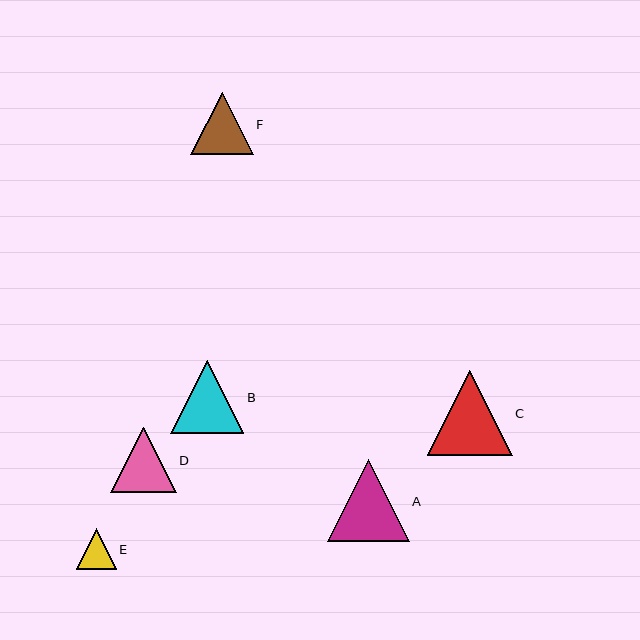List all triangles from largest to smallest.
From largest to smallest: C, A, B, D, F, E.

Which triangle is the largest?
Triangle C is the largest with a size of approximately 85 pixels.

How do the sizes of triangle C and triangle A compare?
Triangle C and triangle A are approximately the same size.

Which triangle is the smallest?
Triangle E is the smallest with a size of approximately 40 pixels.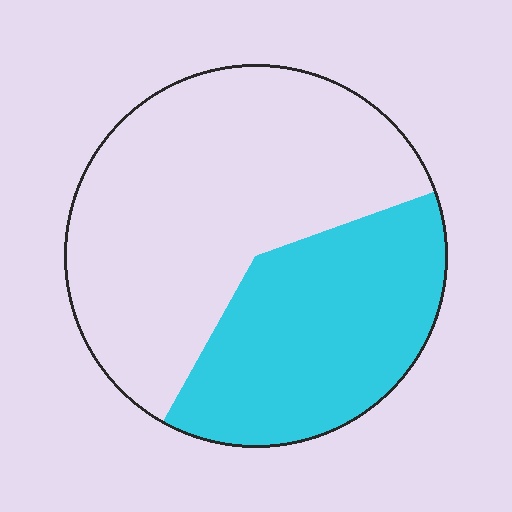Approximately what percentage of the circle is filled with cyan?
Approximately 40%.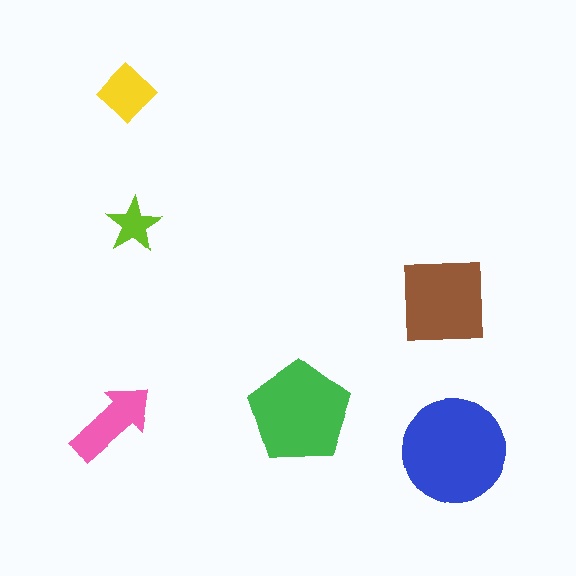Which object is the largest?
The blue circle.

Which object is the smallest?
The lime star.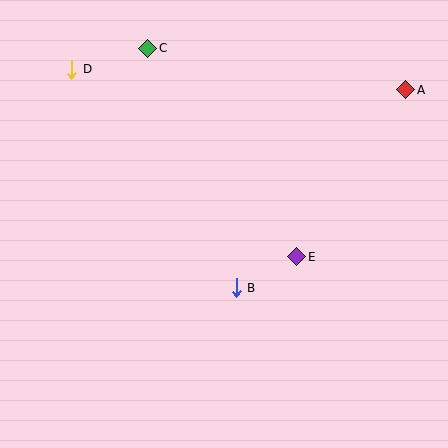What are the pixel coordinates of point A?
Point A is at (406, 90).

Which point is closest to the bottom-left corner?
Point B is closest to the bottom-left corner.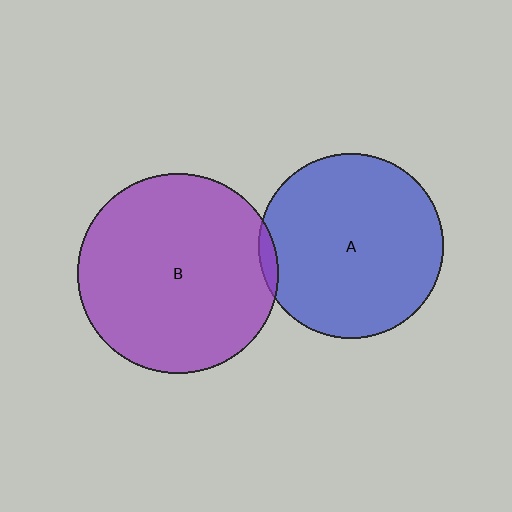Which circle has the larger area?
Circle B (purple).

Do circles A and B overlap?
Yes.